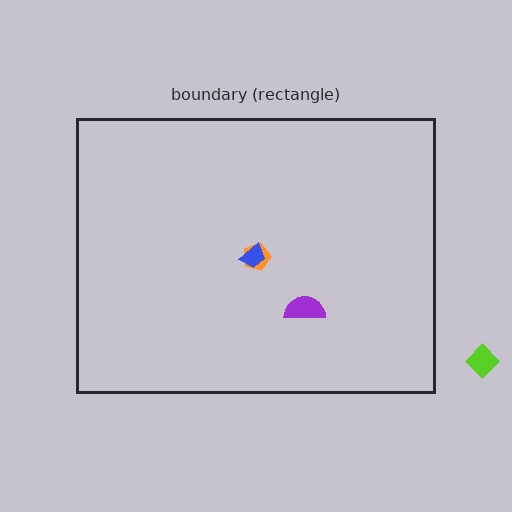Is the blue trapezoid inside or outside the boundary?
Inside.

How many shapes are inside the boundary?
3 inside, 1 outside.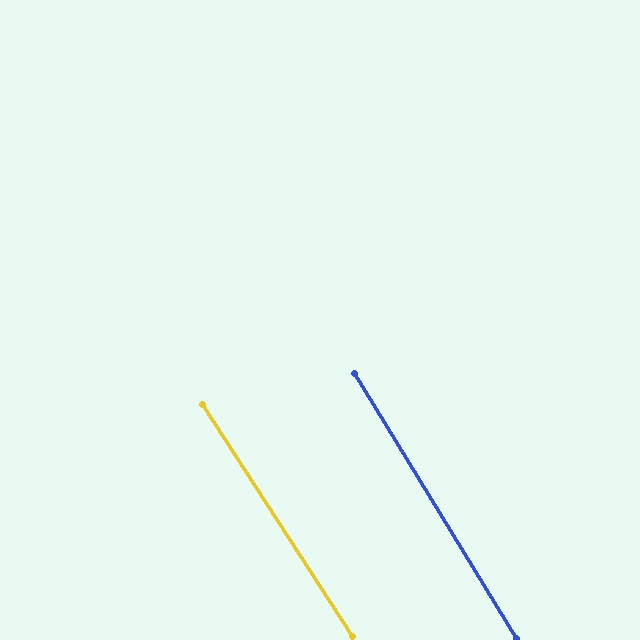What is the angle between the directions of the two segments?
Approximately 2 degrees.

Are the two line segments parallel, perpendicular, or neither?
Parallel — their directions differ by only 1.5°.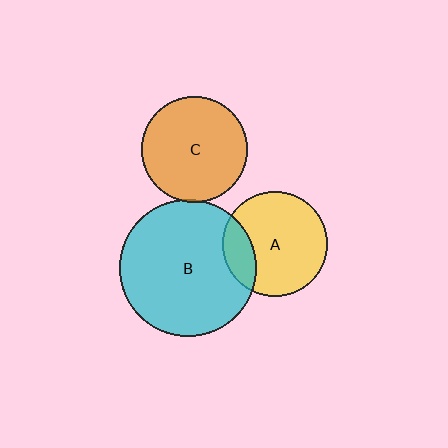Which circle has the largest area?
Circle B (cyan).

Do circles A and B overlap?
Yes.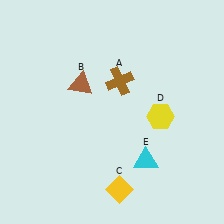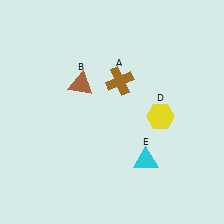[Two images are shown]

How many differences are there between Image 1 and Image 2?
There is 1 difference between the two images.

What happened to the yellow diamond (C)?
The yellow diamond (C) was removed in Image 2. It was in the bottom-right area of Image 1.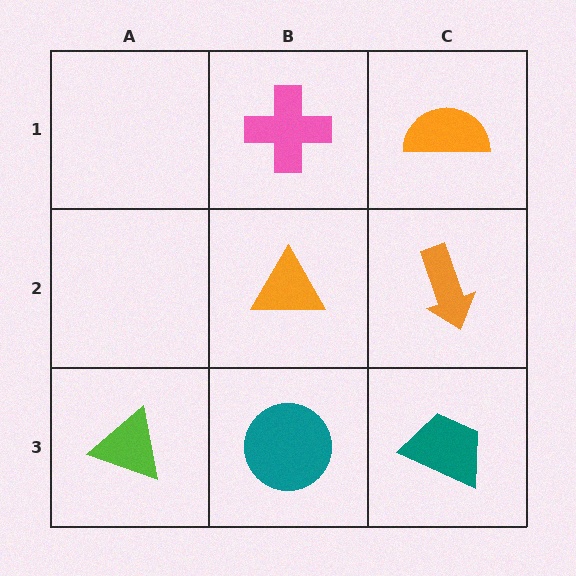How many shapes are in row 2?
2 shapes.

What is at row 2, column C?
An orange arrow.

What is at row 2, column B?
An orange triangle.